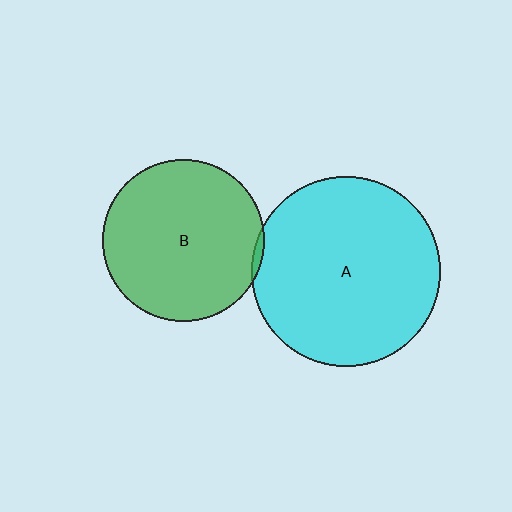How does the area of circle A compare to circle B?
Approximately 1.4 times.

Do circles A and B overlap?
Yes.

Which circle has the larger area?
Circle A (cyan).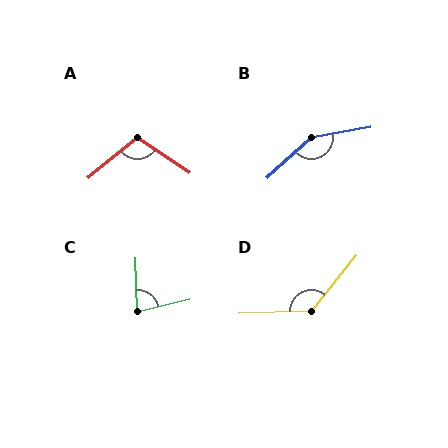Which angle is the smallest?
C, at approximately 78 degrees.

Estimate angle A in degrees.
Approximately 106 degrees.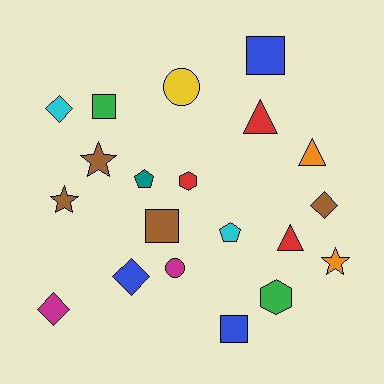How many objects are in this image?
There are 20 objects.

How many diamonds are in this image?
There are 4 diamonds.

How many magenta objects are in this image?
There are 2 magenta objects.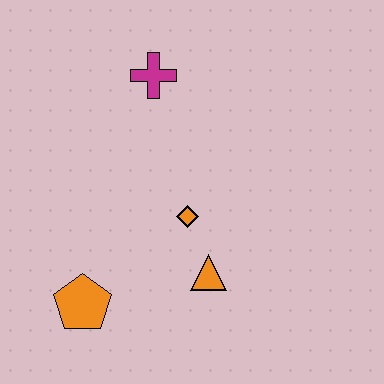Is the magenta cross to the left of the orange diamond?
Yes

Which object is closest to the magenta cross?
The orange diamond is closest to the magenta cross.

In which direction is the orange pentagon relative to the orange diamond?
The orange pentagon is to the left of the orange diamond.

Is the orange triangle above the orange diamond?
No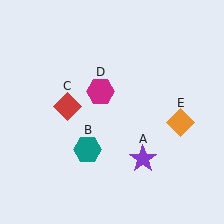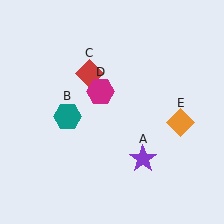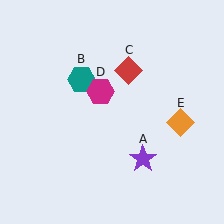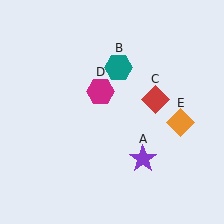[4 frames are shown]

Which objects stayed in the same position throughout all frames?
Purple star (object A) and magenta hexagon (object D) and orange diamond (object E) remained stationary.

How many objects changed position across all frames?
2 objects changed position: teal hexagon (object B), red diamond (object C).